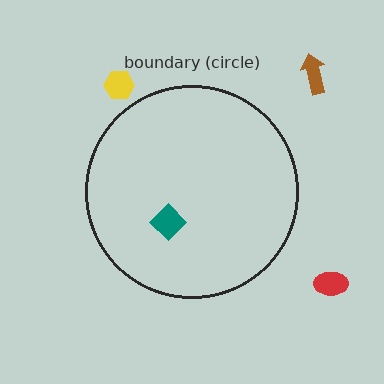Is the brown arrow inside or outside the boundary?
Outside.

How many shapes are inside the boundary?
1 inside, 3 outside.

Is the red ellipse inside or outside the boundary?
Outside.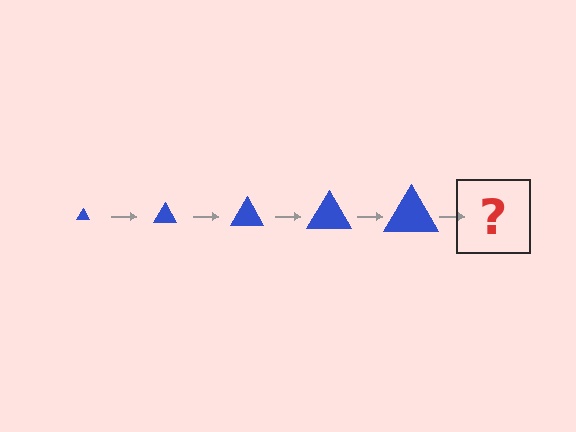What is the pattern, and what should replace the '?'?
The pattern is that the triangle gets progressively larger each step. The '?' should be a blue triangle, larger than the previous one.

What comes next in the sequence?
The next element should be a blue triangle, larger than the previous one.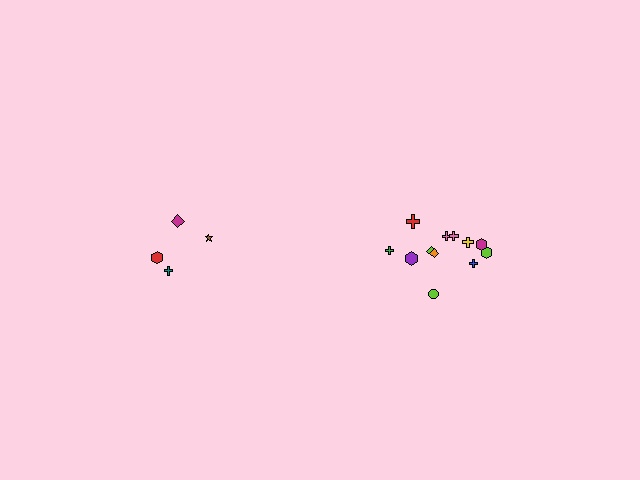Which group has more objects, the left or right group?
The right group.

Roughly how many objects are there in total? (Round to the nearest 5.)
Roughly 15 objects in total.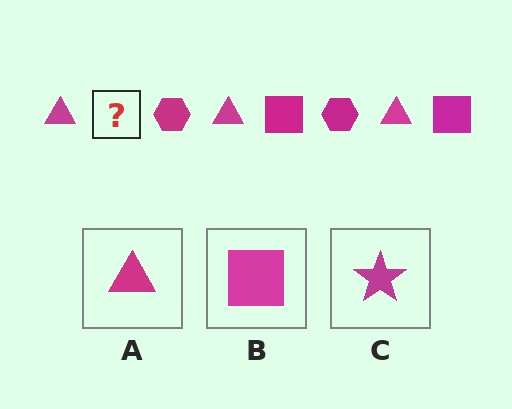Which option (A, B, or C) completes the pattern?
B.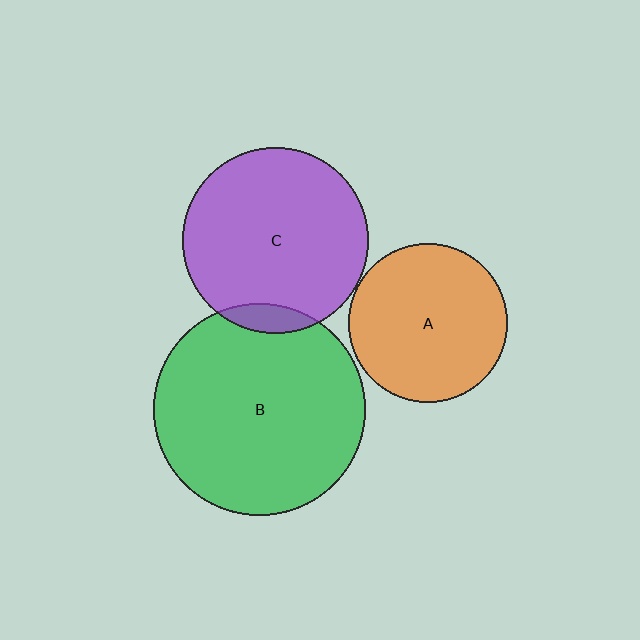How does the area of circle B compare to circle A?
Approximately 1.8 times.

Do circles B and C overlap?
Yes.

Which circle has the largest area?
Circle B (green).